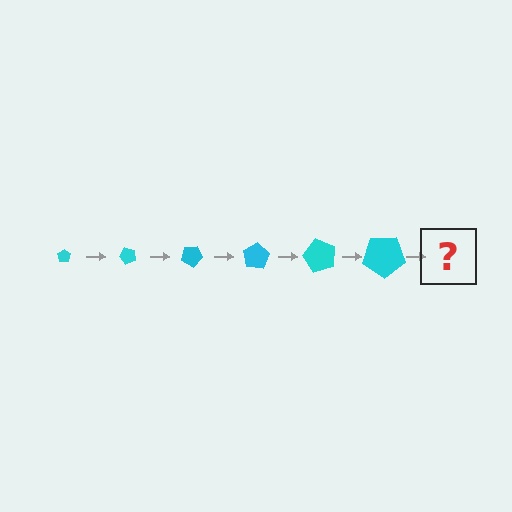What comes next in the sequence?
The next element should be a pentagon, larger than the previous one and rotated 300 degrees from the start.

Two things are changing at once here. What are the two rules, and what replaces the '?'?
The two rules are that the pentagon grows larger each step and it rotates 50 degrees each step. The '?' should be a pentagon, larger than the previous one and rotated 300 degrees from the start.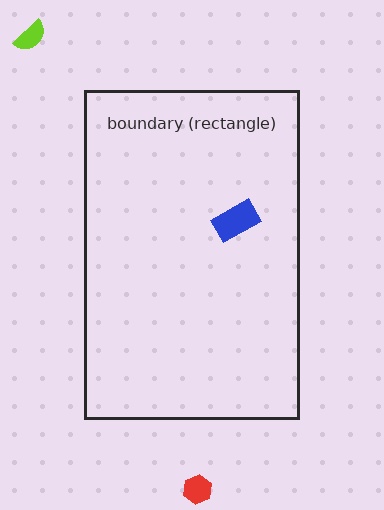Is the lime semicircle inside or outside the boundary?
Outside.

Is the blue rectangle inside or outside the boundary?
Inside.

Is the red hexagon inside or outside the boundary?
Outside.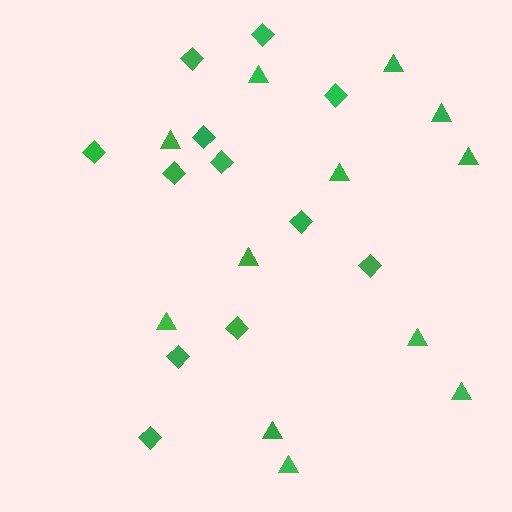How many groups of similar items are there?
There are 2 groups: one group of triangles (12) and one group of diamonds (12).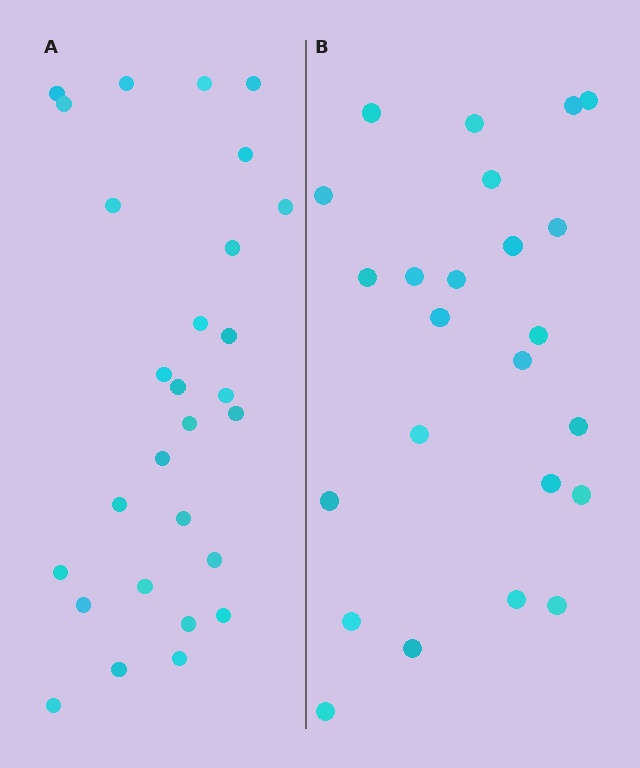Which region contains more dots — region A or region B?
Region A (the left region) has more dots.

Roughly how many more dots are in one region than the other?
Region A has about 4 more dots than region B.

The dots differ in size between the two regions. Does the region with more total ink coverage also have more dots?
No. Region B has more total ink coverage because its dots are larger, but region A actually contains more individual dots. Total area can be misleading — the number of items is what matters here.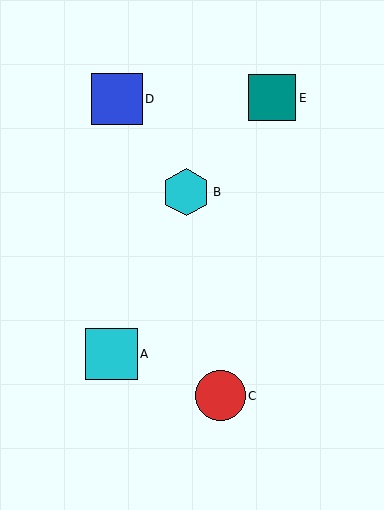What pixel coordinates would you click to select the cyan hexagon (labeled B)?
Click at (186, 192) to select the cyan hexagon B.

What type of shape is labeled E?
Shape E is a teal square.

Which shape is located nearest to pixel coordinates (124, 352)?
The cyan square (labeled A) at (111, 354) is nearest to that location.